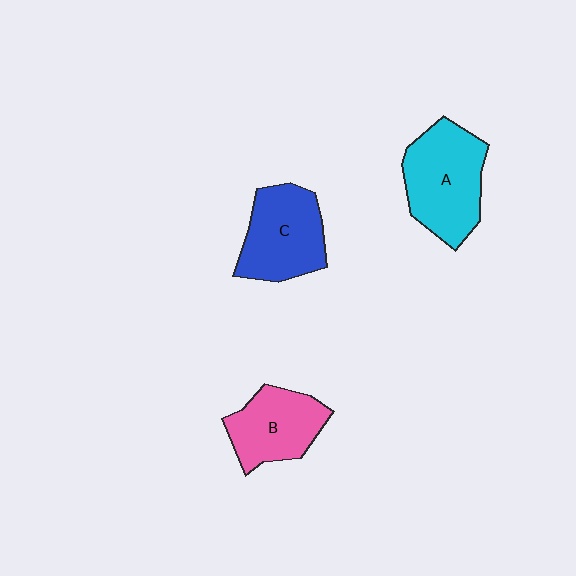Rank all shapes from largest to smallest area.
From largest to smallest: A (cyan), C (blue), B (pink).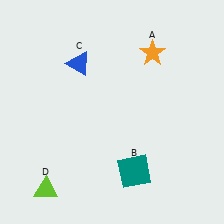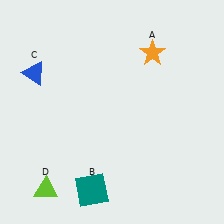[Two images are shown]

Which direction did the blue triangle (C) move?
The blue triangle (C) moved left.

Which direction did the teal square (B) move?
The teal square (B) moved left.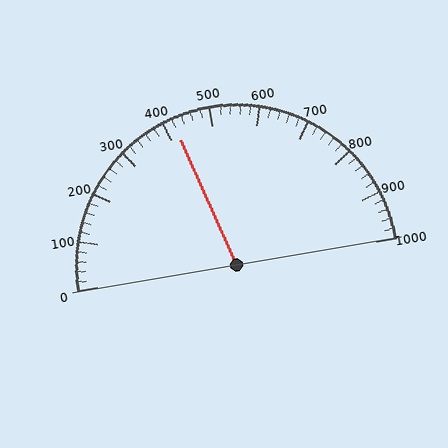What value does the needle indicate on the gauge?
The needle indicates approximately 420.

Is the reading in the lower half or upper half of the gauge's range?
The reading is in the lower half of the range (0 to 1000).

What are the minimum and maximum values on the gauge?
The gauge ranges from 0 to 1000.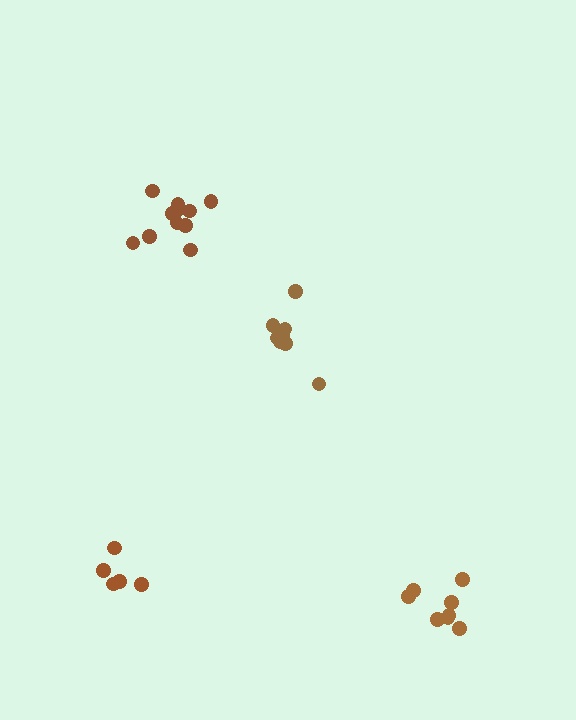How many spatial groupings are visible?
There are 4 spatial groupings.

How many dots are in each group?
Group 1: 8 dots, Group 2: 5 dots, Group 3: 11 dots, Group 4: 8 dots (32 total).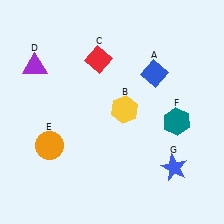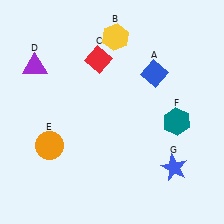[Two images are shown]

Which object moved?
The yellow hexagon (B) moved up.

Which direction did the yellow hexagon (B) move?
The yellow hexagon (B) moved up.